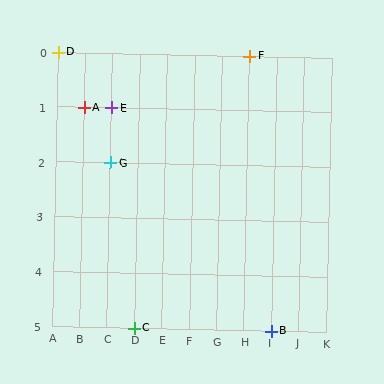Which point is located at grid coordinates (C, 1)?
Point E is at (C, 1).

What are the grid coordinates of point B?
Point B is at grid coordinates (I, 5).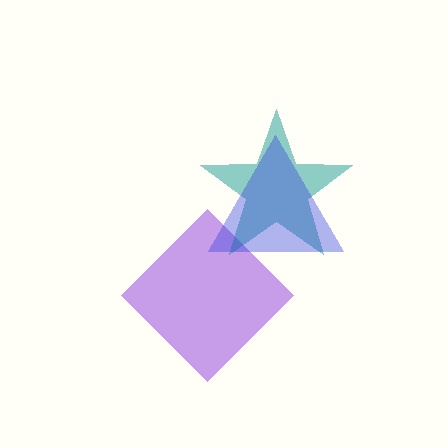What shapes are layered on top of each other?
The layered shapes are: a purple diamond, a teal star, a blue triangle.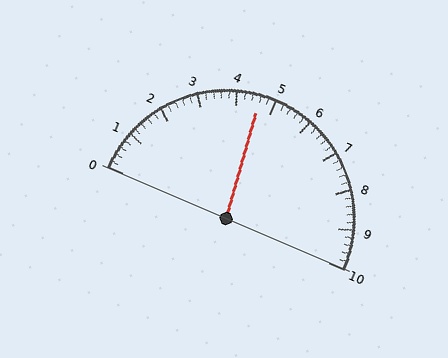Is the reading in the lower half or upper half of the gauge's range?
The reading is in the lower half of the range (0 to 10).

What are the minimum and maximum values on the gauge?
The gauge ranges from 0 to 10.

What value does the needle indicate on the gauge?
The needle indicates approximately 4.6.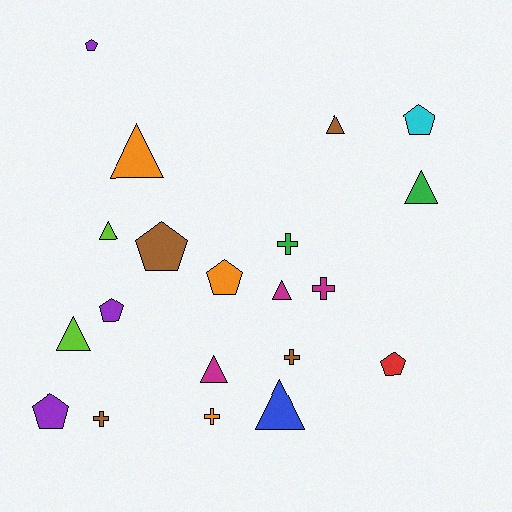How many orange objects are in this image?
There are 3 orange objects.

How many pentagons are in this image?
There are 7 pentagons.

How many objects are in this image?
There are 20 objects.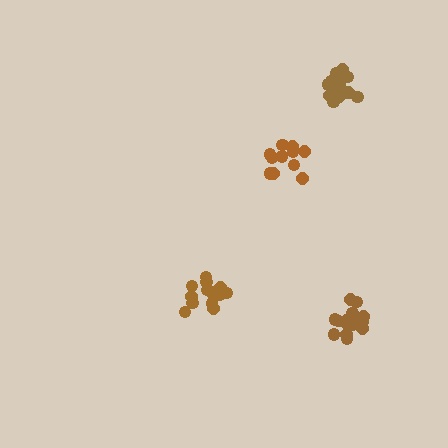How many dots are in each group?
Group 1: 14 dots, Group 2: 15 dots, Group 3: 16 dots, Group 4: 11 dots (56 total).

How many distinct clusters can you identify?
There are 4 distinct clusters.